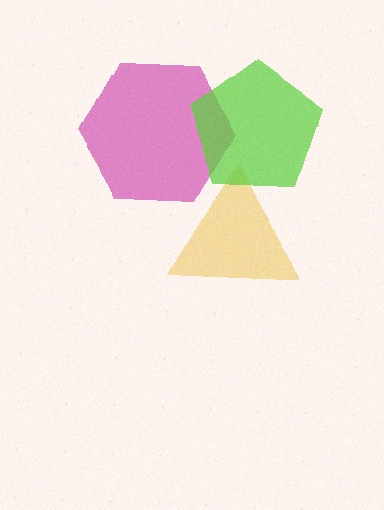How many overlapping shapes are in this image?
There are 3 overlapping shapes in the image.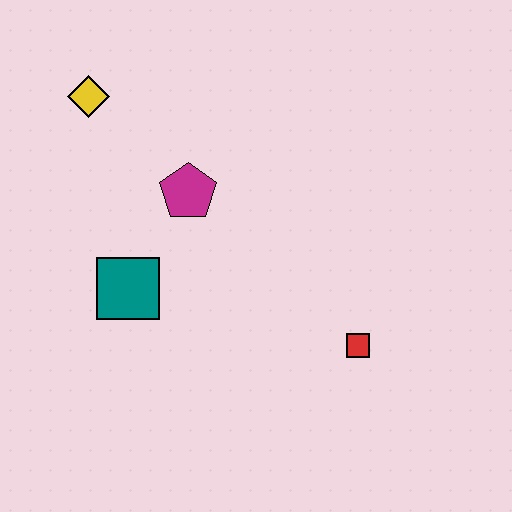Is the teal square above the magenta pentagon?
No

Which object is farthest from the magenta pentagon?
The red square is farthest from the magenta pentagon.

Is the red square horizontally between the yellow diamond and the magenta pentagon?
No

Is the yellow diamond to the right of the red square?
No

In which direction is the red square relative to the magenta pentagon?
The red square is to the right of the magenta pentagon.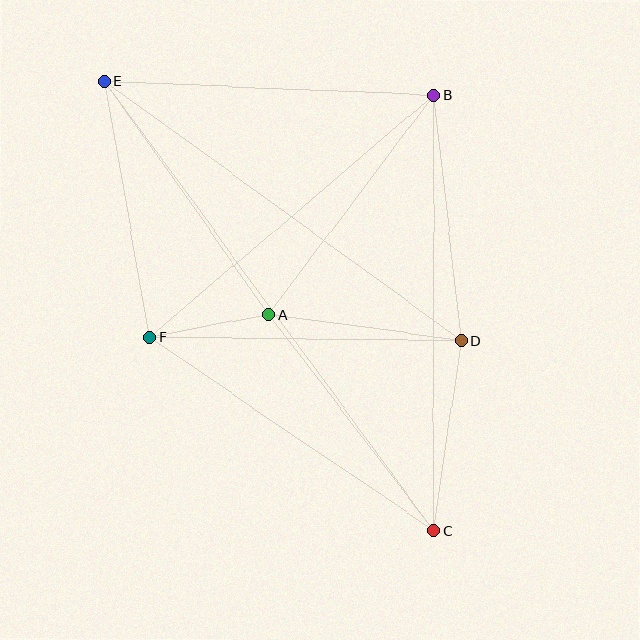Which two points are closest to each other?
Points A and F are closest to each other.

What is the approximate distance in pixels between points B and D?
The distance between B and D is approximately 247 pixels.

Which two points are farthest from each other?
Points C and E are farthest from each other.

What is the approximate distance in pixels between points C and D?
The distance between C and D is approximately 192 pixels.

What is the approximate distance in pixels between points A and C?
The distance between A and C is approximately 271 pixels.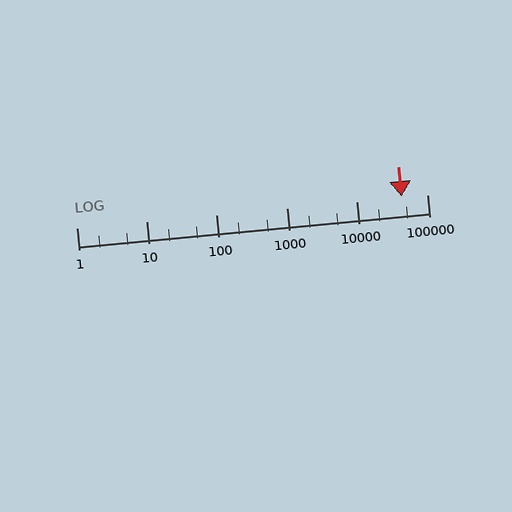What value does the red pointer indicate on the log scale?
The pointer indicates approximately 43000.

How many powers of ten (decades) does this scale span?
The scale spans 5 decades, from 1 to 100000.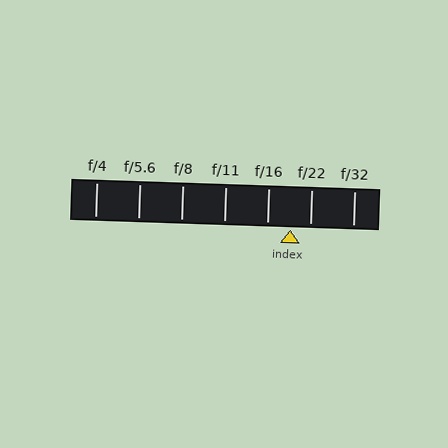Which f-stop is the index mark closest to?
The index mark is closest to f/22.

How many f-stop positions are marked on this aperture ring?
There are 7 f-stop positions marked.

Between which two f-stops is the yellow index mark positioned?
The index mark is between f/16 and f/22.